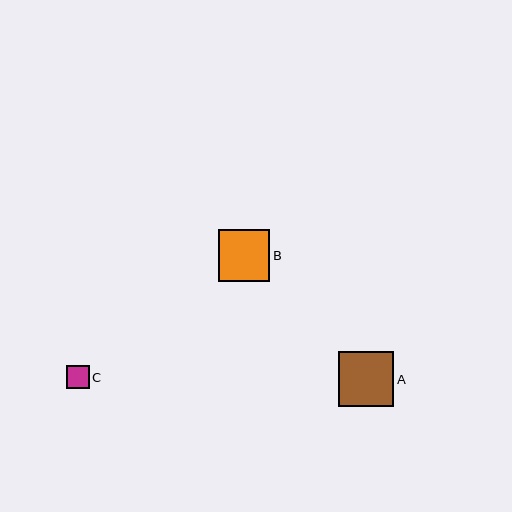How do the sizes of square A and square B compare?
Square A and square B are approximately the same size.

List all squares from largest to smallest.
From largest to smallest: A, B, C.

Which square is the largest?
Square A is the largest with a size of approximately 55 pixels.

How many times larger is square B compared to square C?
Square B is approximately 2.2 times the size of square C.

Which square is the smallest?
Square C is the smallest with a size of approximately 23 pixels.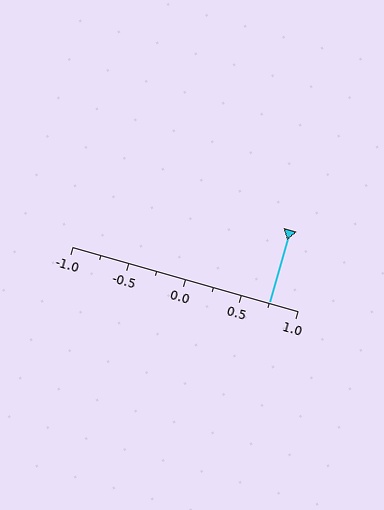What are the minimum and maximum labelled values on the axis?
The axis runs from -1.0 to 1.0.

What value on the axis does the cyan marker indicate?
The marker indicates approximately 0.75.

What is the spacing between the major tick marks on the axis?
The major ticks are spaced 0.5 apart.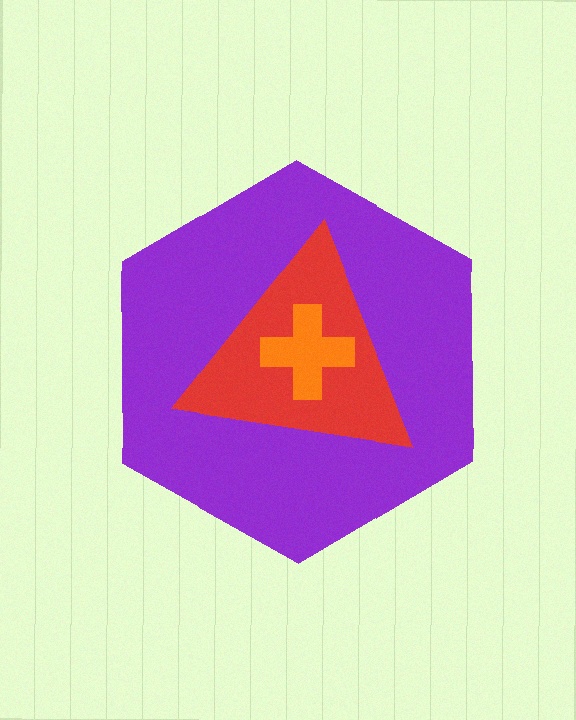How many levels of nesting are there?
3.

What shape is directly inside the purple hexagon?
The red triangle.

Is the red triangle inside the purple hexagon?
Yes.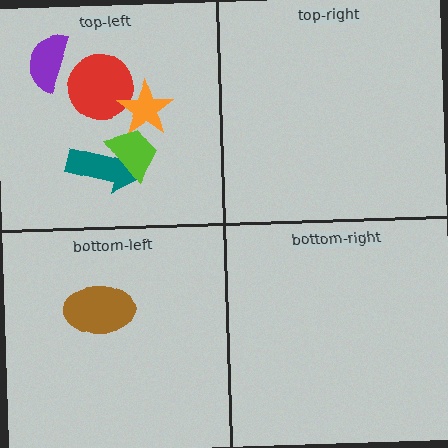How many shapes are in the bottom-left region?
1.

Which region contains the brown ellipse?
The bottom-left region.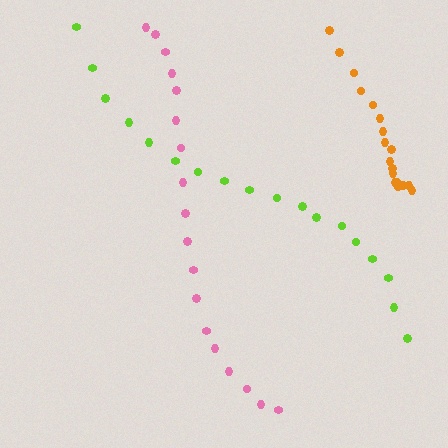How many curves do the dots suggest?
There are 3 distinct paths.